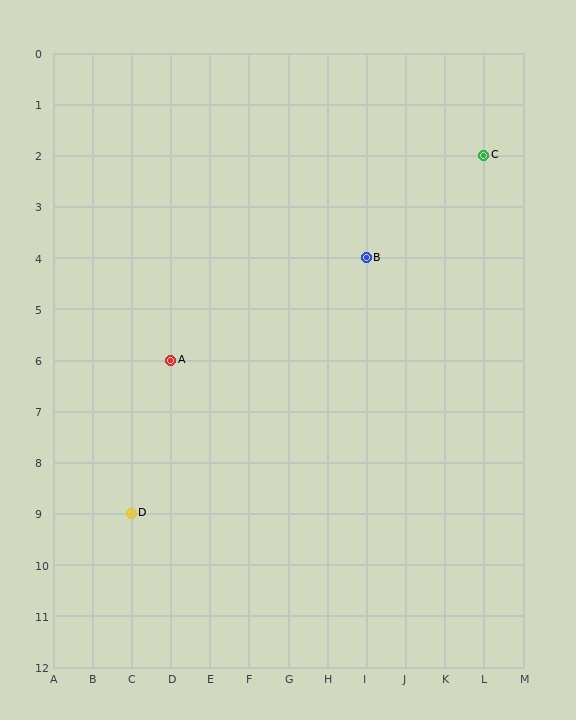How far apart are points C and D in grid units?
Points C and D are 9 columns and 7 rows apart (about 11.4 grid units diagonally).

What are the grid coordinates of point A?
Point A is at grid coordinates (D, 6).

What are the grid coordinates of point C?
Point C is at grid coordinates (L, 2).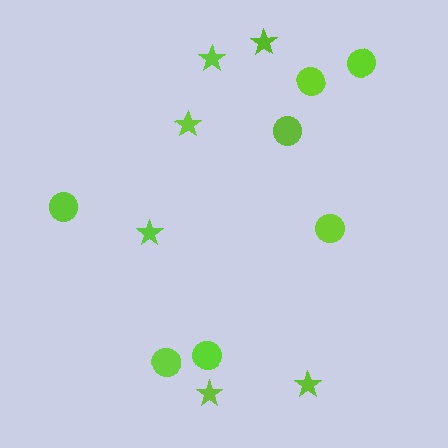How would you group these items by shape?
There are 2 groups: one group of circles (7) and one group of stars (6).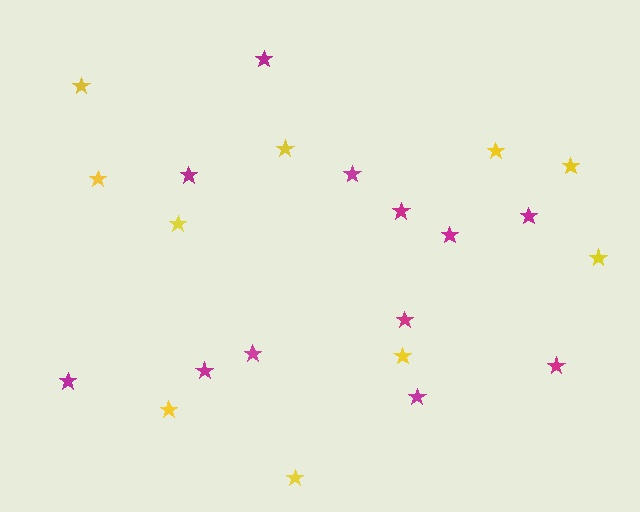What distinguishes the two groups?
There are 2 groups: one group of yellow stars (10) and one group of magenta stars (12).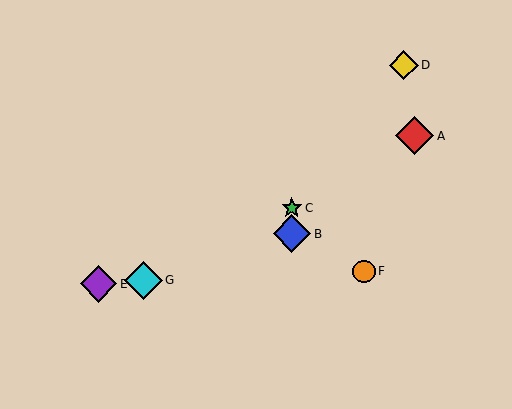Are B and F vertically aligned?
No, B is at x≈292 and F is at x≈364.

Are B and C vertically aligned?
Yes, both are at x≈292.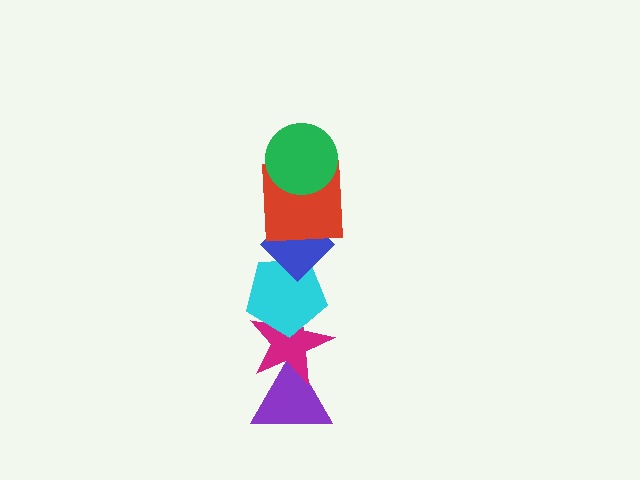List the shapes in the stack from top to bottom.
From top to bottom: the green circle, the red square, the blue diamond, the cyan pentagon, the magenta star, the purple triangle.